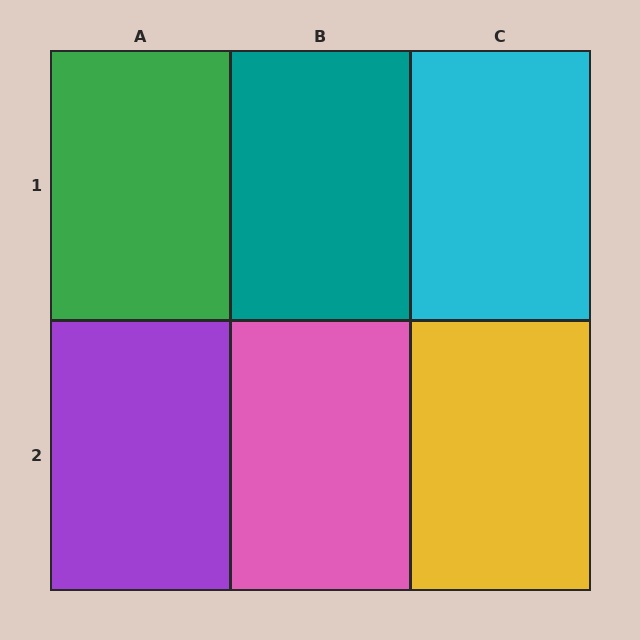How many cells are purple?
1 cell is purple.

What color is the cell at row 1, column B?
Teal.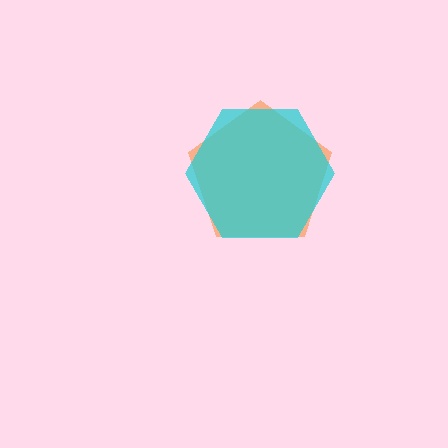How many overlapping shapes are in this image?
There are 2 overlapping shapes in the image.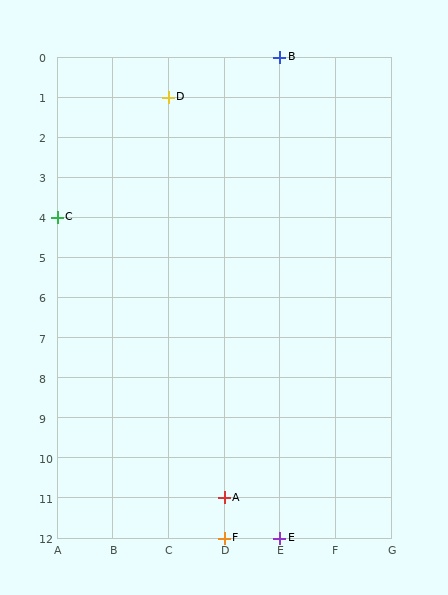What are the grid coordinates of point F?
Point F is at grid coordinates (D, 12).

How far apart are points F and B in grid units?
Points F and B are 1 column and 12 rows apart (about 12.0 grid units diagonally).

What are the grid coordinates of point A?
Point A is at grid coordinates (D, 11).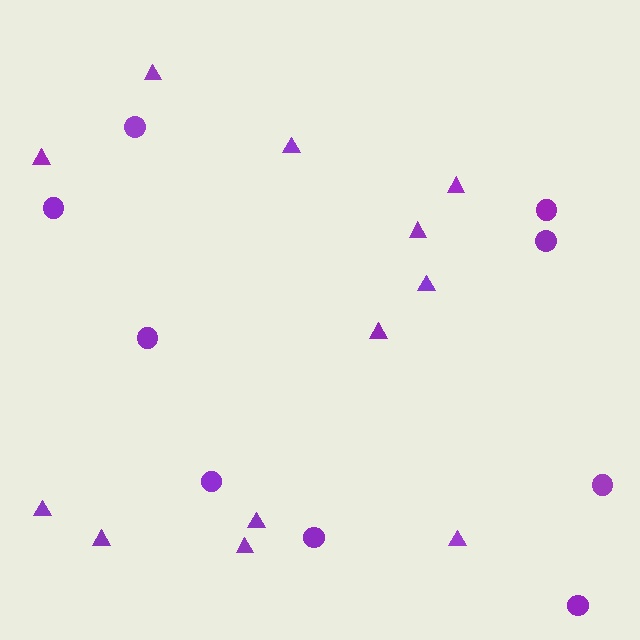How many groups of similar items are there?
There are 2 groups: one group of triangles (12) and one group of circles (9).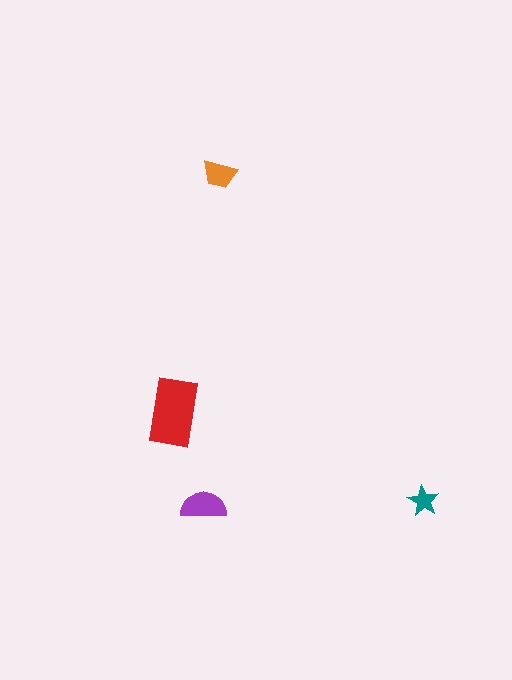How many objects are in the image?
There are 4 objects in the image.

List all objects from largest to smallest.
The red rectangle, the purple semicircle, the orange trapezoid, the teal star.